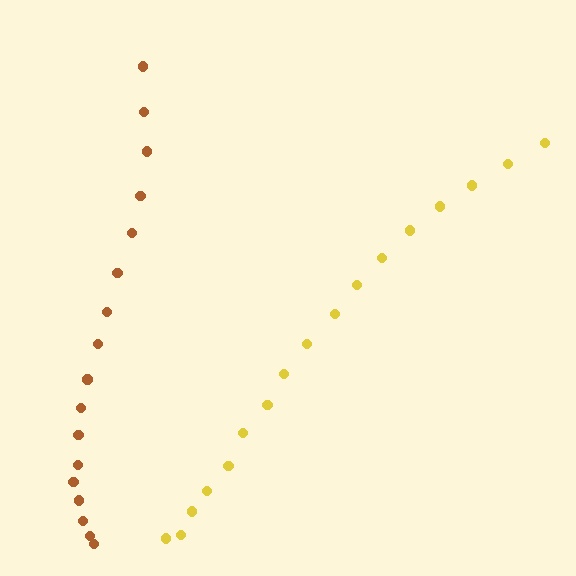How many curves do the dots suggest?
There are 2 distinct paths.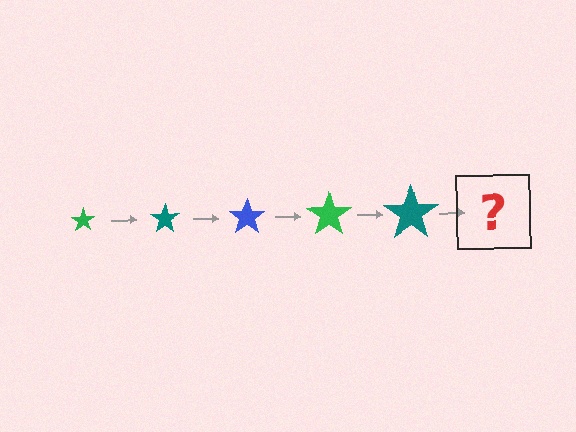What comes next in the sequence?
The next element should be a blue star, larger than the previous one.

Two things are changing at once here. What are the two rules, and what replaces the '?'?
The two rules are that the star grows larger each step and the color cycles through green, teal, and blue. The '?' should be a blue star, larger than the previous one.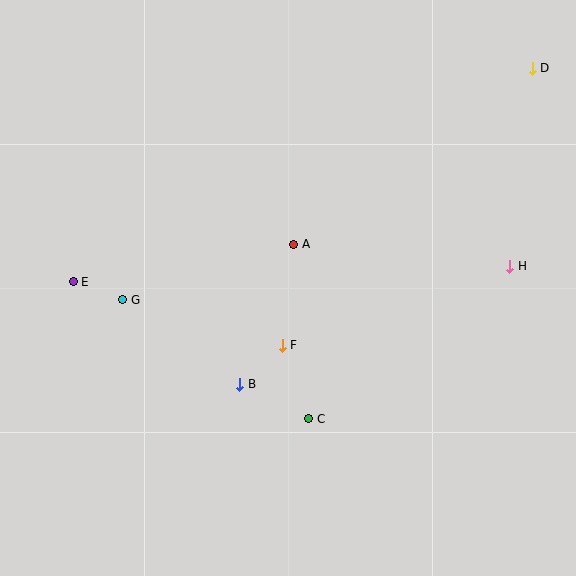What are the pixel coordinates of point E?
Point E is at (73, 282).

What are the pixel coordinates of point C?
Point C is at (309, 419).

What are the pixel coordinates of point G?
Point G is at (123, 300).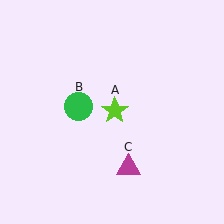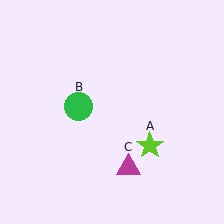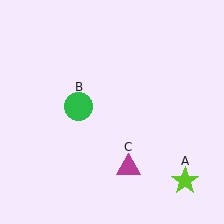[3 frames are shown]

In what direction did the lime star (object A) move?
The lime star (object A) moved down and to the right.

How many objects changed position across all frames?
1 object changed position: lime star (object A).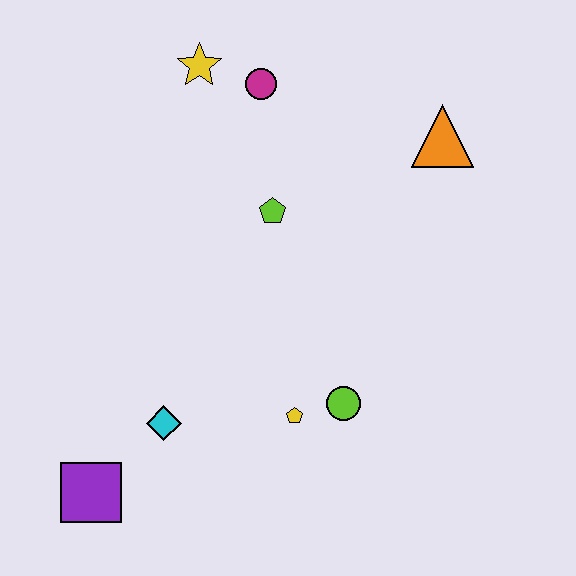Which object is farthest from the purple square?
The orange triangle is farthest from the purple square.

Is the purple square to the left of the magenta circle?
Yes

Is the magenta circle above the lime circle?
Yes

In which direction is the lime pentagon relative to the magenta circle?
The lime pentagon is below the magenta circle.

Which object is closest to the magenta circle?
The yellow star is closest to the magenta circle.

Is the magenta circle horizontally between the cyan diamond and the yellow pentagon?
Yes